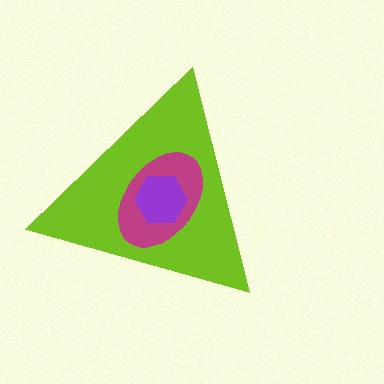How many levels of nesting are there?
3.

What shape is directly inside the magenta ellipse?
The purple hexagon.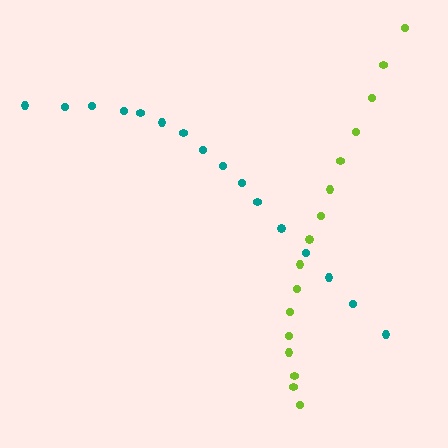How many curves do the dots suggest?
There are 2 distinct paths.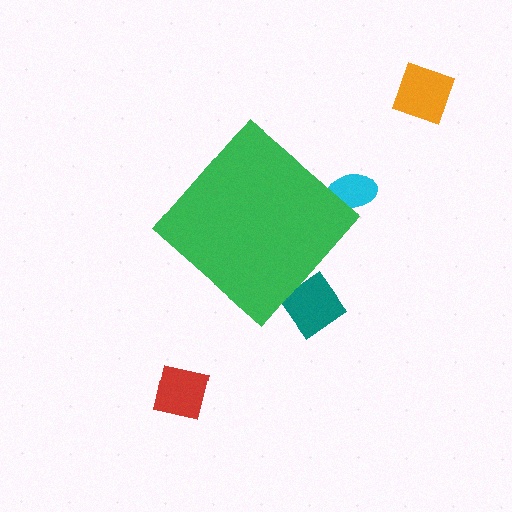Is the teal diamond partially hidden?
Yes, the teal diamond is partially hidden behind the green diamond.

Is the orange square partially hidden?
No, the orange square is fully visible.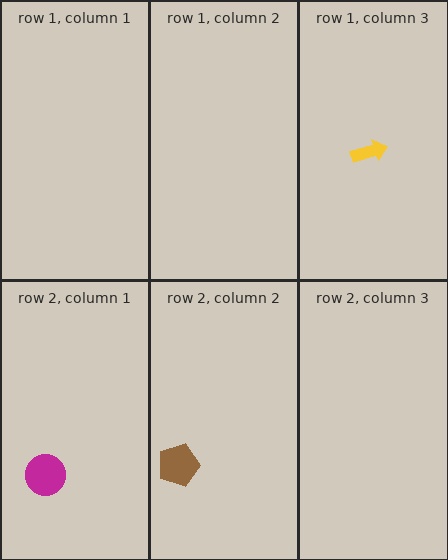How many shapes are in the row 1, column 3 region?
1.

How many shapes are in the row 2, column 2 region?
1.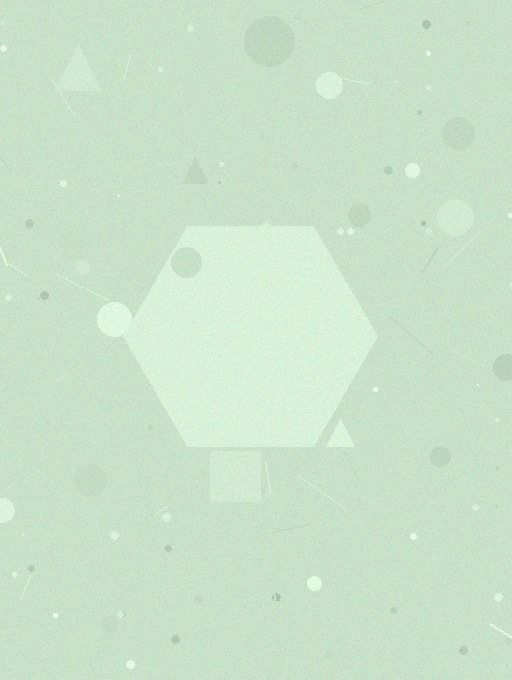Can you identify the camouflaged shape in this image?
The camouflaged shape is a hexagon.